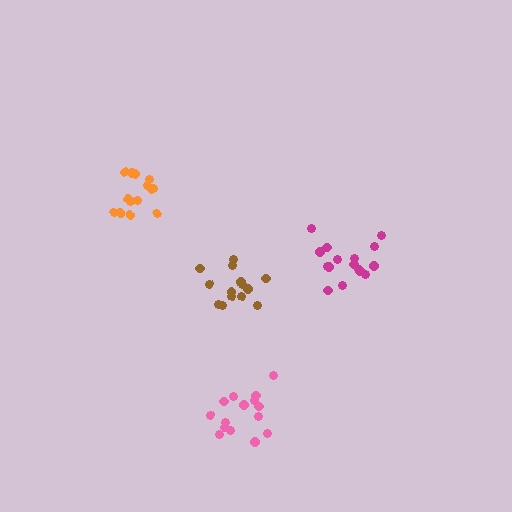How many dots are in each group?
Group 1: 16 dots, Group 2: 14 dots, Group 3: 15 dots, Group 4: 15 dots (60 total).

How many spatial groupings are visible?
There are 4 spatial groupings.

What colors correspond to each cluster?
The clusters are colored: magenta, orange, pink, brown.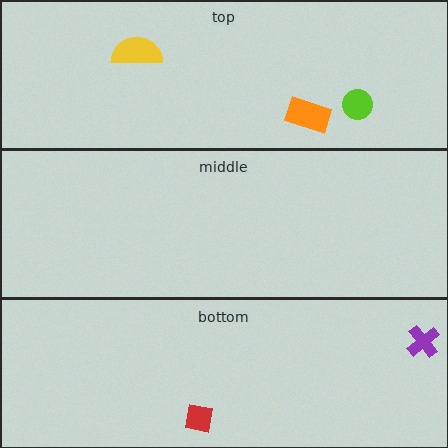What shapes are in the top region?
The orange rectangle, the lime circle, the yellow semicircle.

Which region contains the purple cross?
The bottom region.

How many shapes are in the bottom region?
2.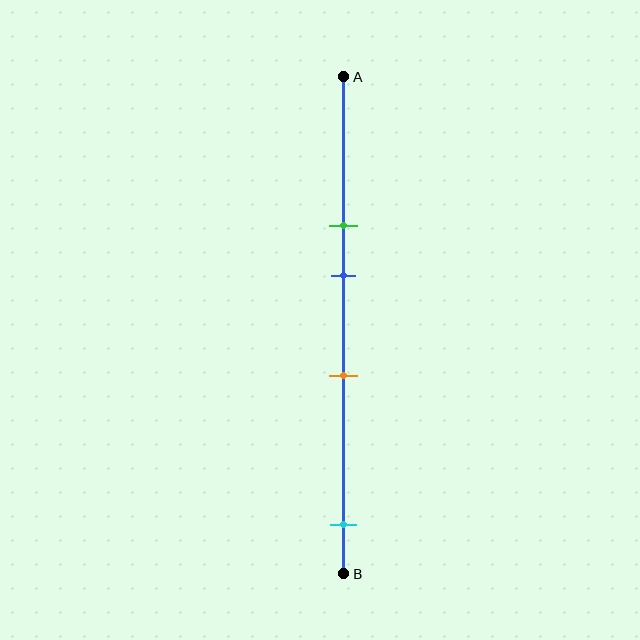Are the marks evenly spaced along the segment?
No, the marks are not evenly spaced.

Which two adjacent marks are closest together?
The green and blue marks are the closest adjacent pair.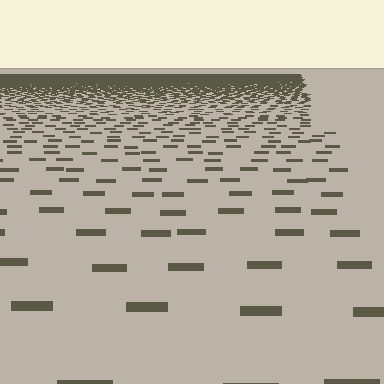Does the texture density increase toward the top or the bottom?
Density increases toward the top.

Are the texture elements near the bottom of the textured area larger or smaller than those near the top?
Larger. Near the bottom, elements are closer to the viewer and appear at a bigger on-screen size.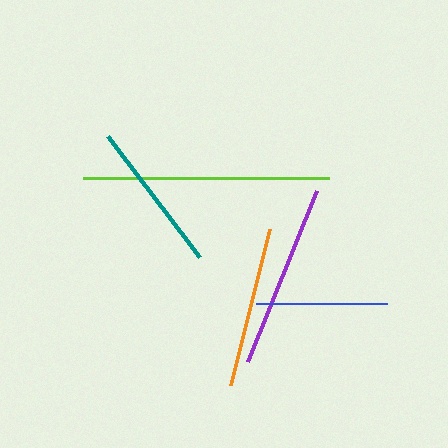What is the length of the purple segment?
The purple segment is approximately 185 pixels long.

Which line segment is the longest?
The lime line is the longest at approximately 245 pixels.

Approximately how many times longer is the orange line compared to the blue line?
The orange line is approximately 1.2 times the length of the blue line.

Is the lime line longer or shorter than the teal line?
The lime line is longer than the teal line.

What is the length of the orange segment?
The orange segment is approximately 161 pixels long.